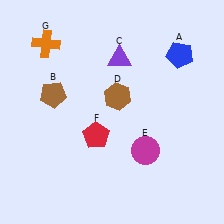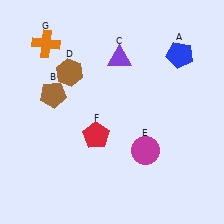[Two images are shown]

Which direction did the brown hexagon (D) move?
The brown hexagon (D) moved left.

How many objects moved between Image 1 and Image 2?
1 object moved between the two images.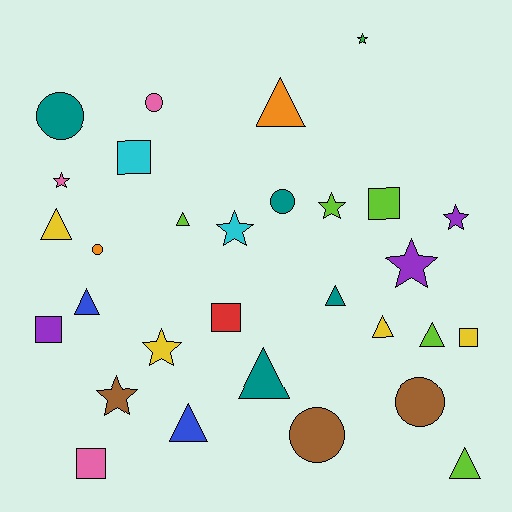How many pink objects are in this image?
There are 3 pink objects.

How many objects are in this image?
There are 30 objects.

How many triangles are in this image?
There are 10 triangles.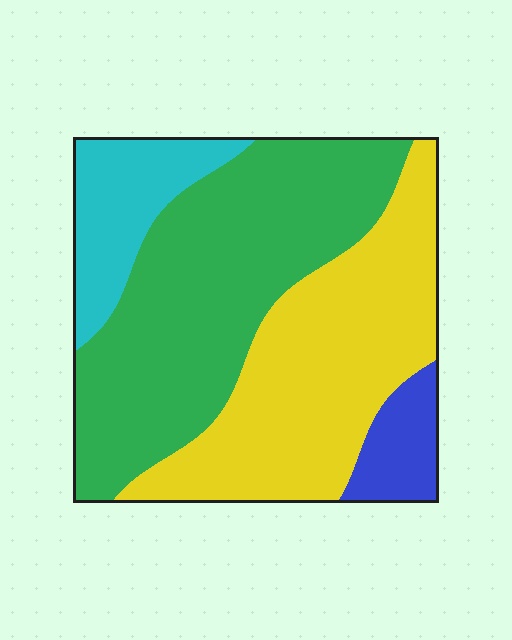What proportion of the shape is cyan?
Cyan covers about 15% of the shape.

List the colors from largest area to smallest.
From largest to smallest: green, yellow, cyan, blue.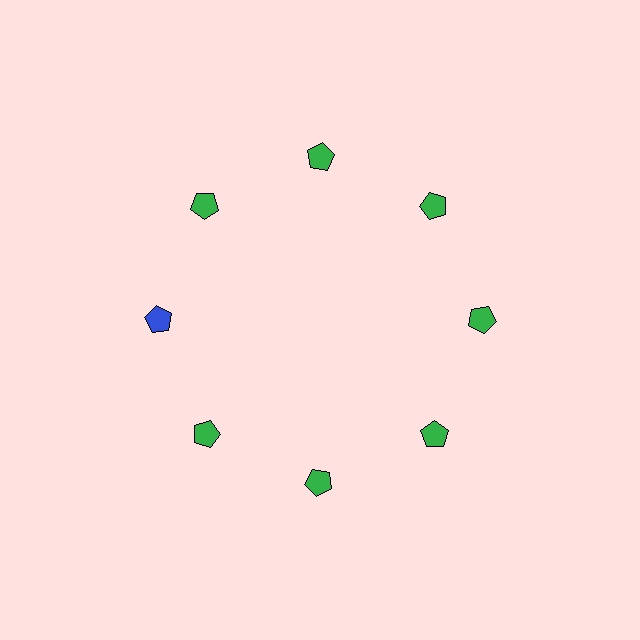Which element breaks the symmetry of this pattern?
The blue pentagon at roughly the 9 o'clock position breaks the symmetry. All other shapes are green pentagons.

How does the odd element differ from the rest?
It has a different color: blue instead of green.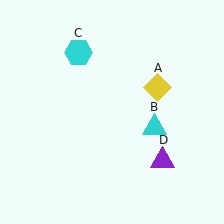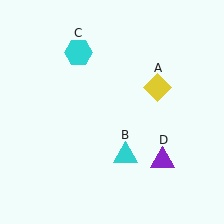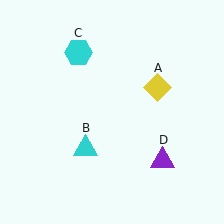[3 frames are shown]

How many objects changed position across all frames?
1 object changed position: cyan triangle (object B).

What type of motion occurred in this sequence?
The cyan triangle (object B) rotated clockwise around the center of the scene.